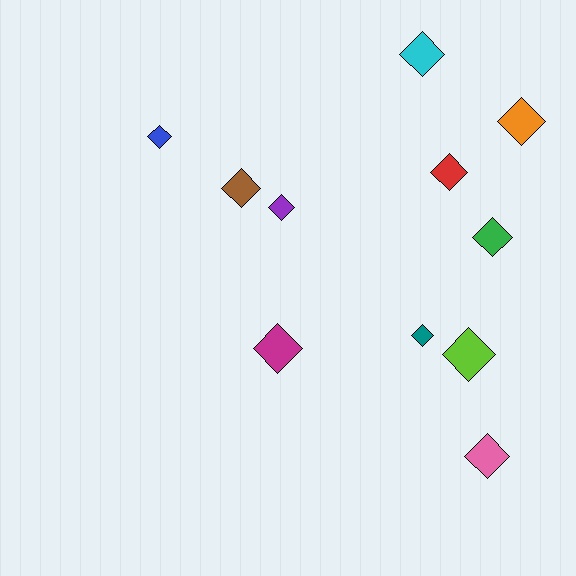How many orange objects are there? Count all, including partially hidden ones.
There is 1 orange object.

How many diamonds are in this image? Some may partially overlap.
There are 11 diamonds.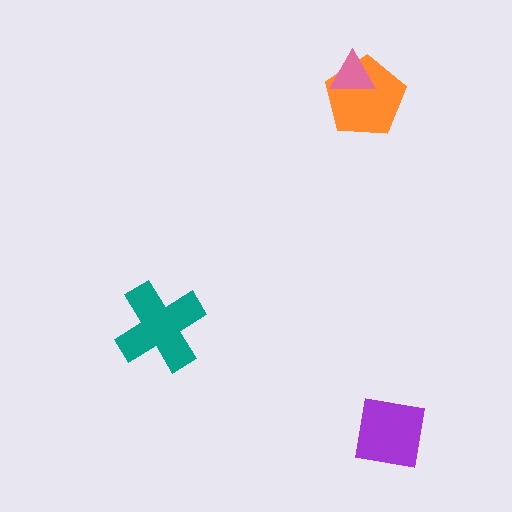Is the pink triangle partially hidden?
No, no other shape covers it.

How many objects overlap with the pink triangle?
1 object overlaps with the pink triangle.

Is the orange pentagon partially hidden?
Yes, it is partially covered by another shape.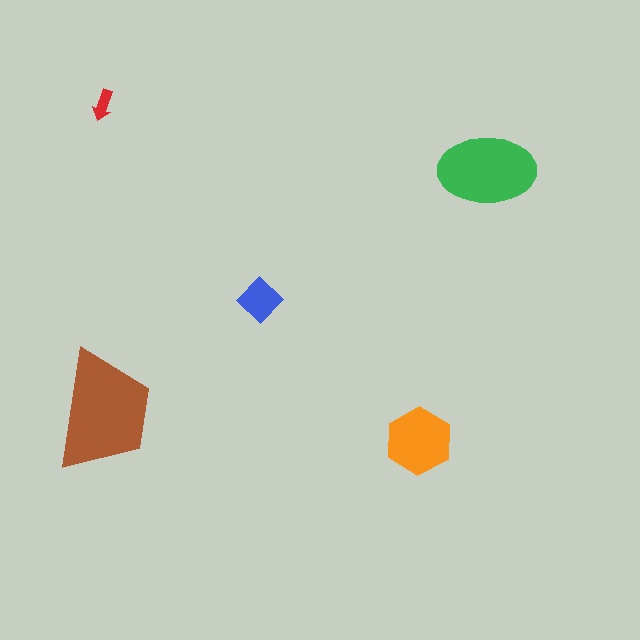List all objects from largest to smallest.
The brown trapezoid, the green ellipse, the orange hexagon, the blue diamond, the red arrow.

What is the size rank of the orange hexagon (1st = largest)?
3rd.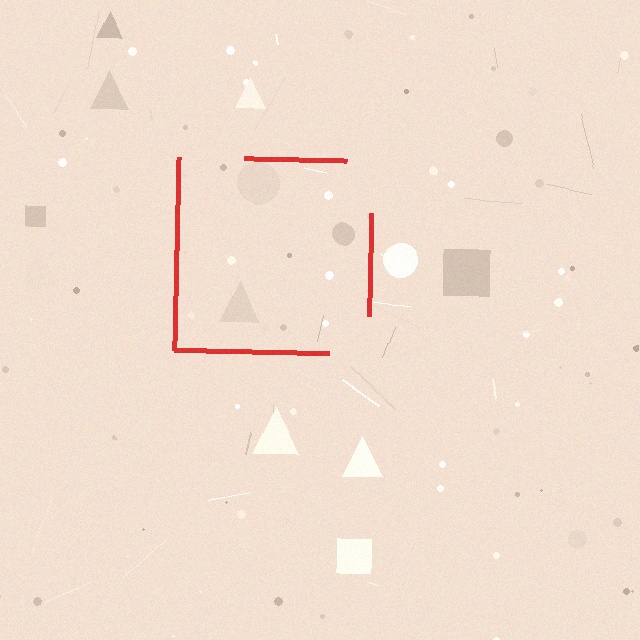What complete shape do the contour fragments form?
The contour fragments form a square.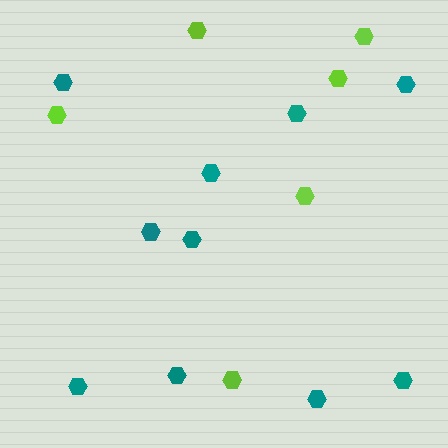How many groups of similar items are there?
There are 2 groups: one group of teal hexagons (10) and one group of lime hexagons (6).